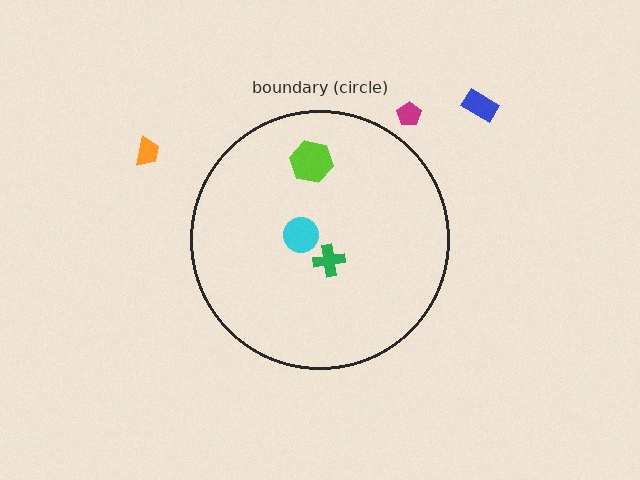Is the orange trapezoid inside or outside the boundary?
Outside.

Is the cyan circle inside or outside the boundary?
Inside.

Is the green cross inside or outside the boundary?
Inside.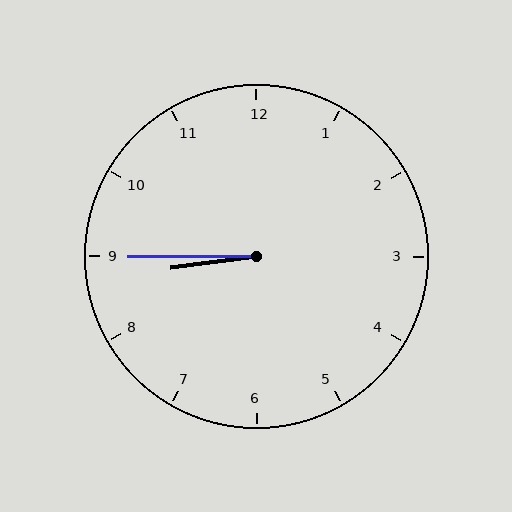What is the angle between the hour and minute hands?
Approximately 8 degrees.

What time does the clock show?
8:45.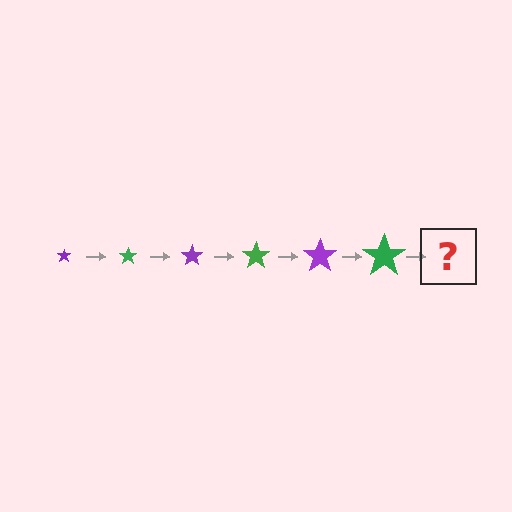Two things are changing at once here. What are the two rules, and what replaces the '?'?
The two rules are that the star grows larger each step and the color cycles through purple and green. The '?' should be a purple star, larger than the previous one.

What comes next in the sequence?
The next element should be a purple star, larger than the previous one.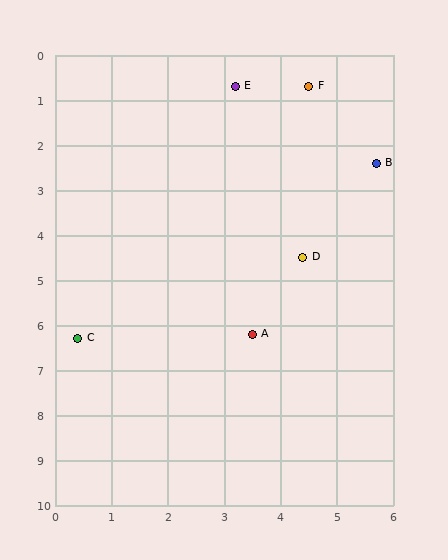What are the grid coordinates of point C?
Point C is at approximately (0.4, 6.3).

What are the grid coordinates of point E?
Point E is at approximately (3.2, 0.7).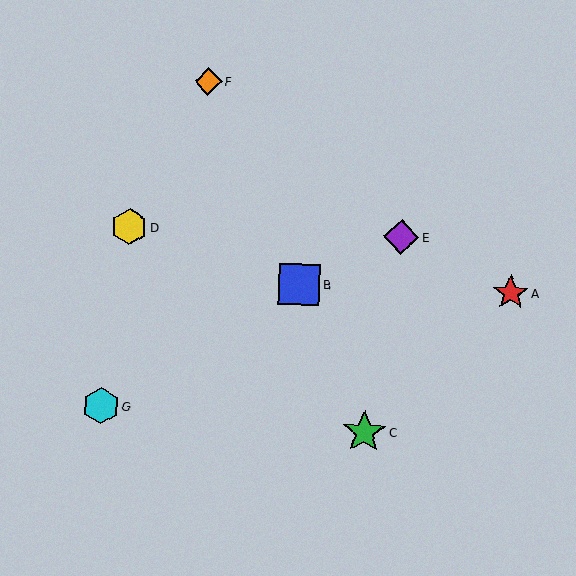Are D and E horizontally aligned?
Yes, both are at y≈227.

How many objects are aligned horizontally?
2 objects (D, E) are aligned horizontally.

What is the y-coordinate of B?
Object B is at y≈284.